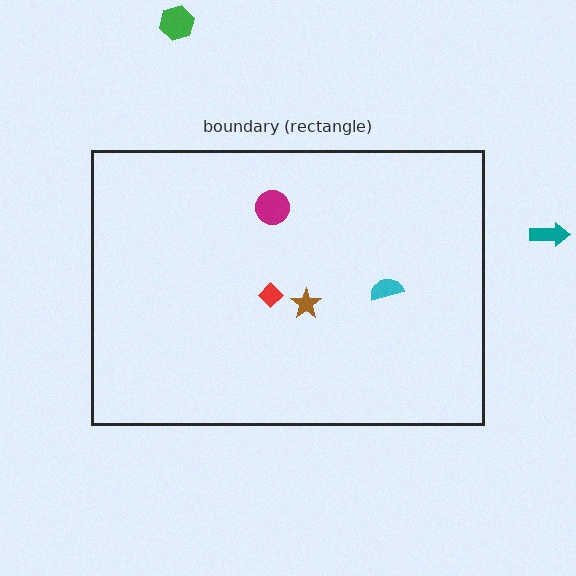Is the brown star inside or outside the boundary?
Inside.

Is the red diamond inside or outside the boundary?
Inside.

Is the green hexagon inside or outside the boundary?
Outside.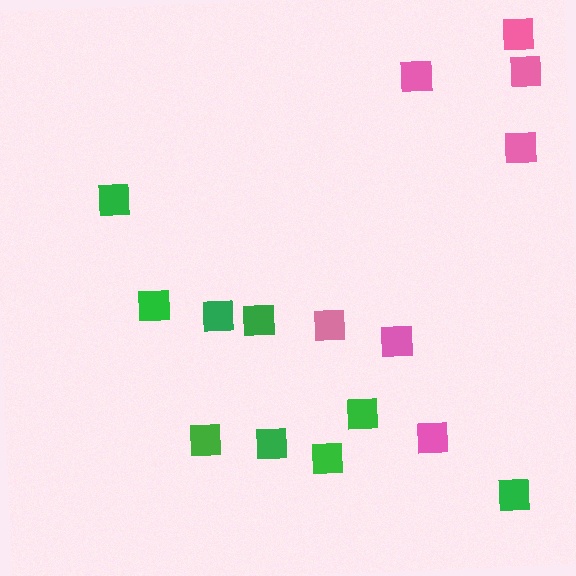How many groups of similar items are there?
There are 2 groups: one group of pink squares (7) and one group of green squares (9).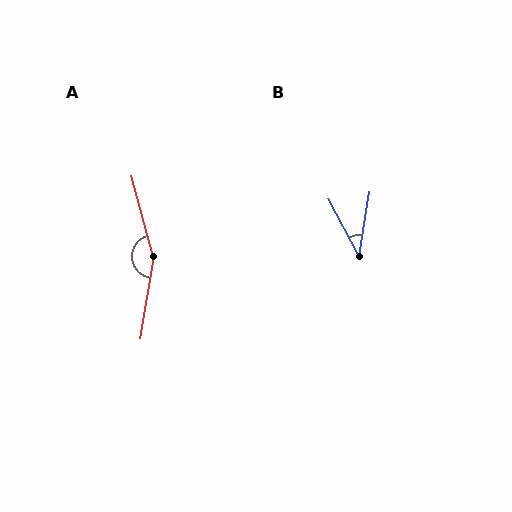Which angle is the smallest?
B, at approximately 37 degrees.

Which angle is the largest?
A, at approximately 156 degrees.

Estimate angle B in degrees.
Approximately 37 degrees.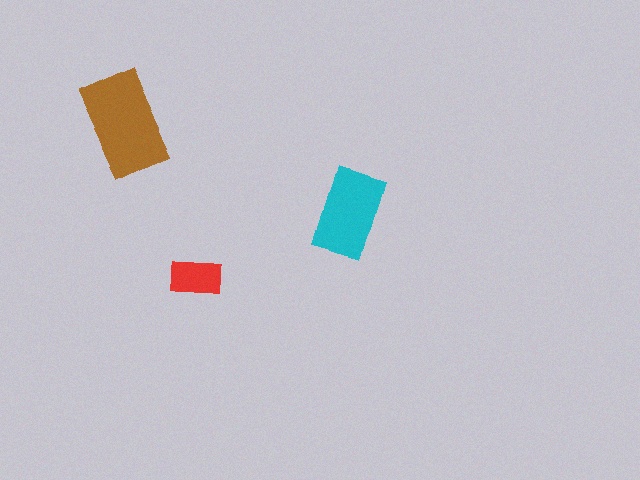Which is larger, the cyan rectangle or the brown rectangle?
The brown one.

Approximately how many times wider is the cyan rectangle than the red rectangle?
About 1.5 times wider.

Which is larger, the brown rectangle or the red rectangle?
The brown one.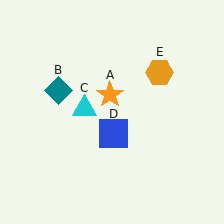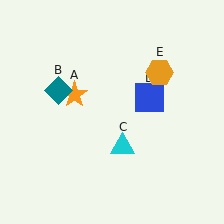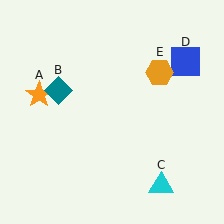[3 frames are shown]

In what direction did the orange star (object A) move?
The orange star (object A) moved left.